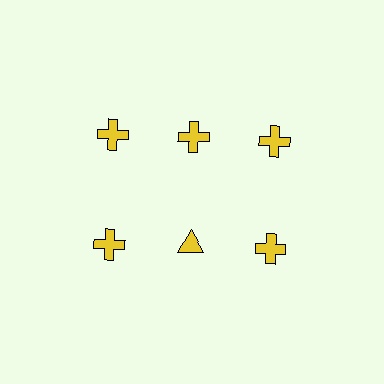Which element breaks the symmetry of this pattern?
The yellow triangle in the second row, second from left column breaks the symmetry. All other shapes are yellow crosses.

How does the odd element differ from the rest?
It has a different shape: triangle instead of cross.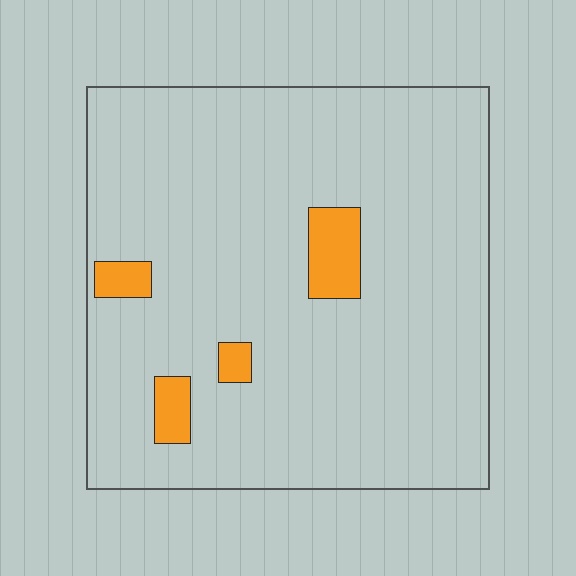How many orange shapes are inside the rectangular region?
4.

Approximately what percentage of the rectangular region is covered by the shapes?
Approximately 5%.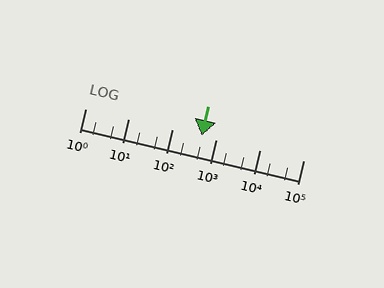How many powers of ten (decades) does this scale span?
The scale spans 5 decades, from 1 to 100000.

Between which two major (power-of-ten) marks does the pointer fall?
The pointer is between 100 and 1000.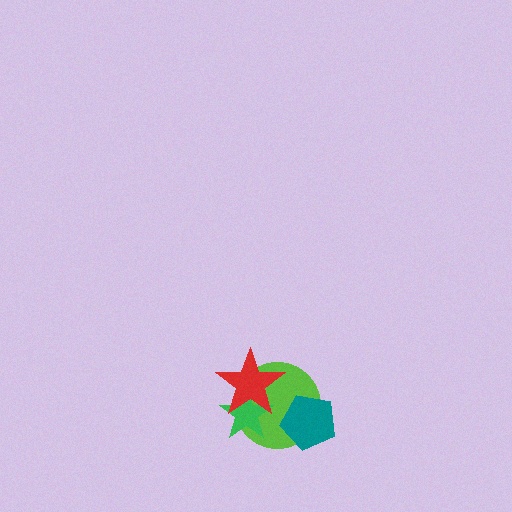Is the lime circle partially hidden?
Yes, it is partially covered by another shape.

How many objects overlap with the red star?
2 objects overlap with the red star.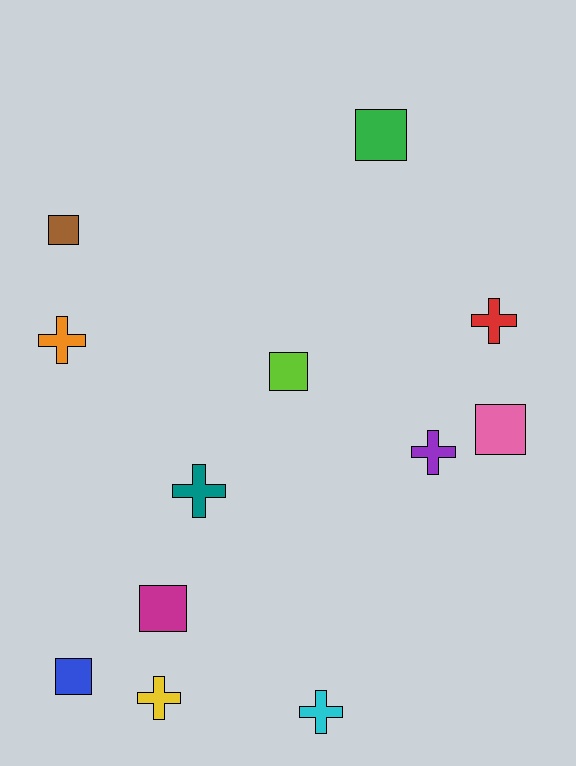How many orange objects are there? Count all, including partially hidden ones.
There is 1 orange object.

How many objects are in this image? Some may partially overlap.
There are 12 objects.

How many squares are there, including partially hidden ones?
There are 6 squares.